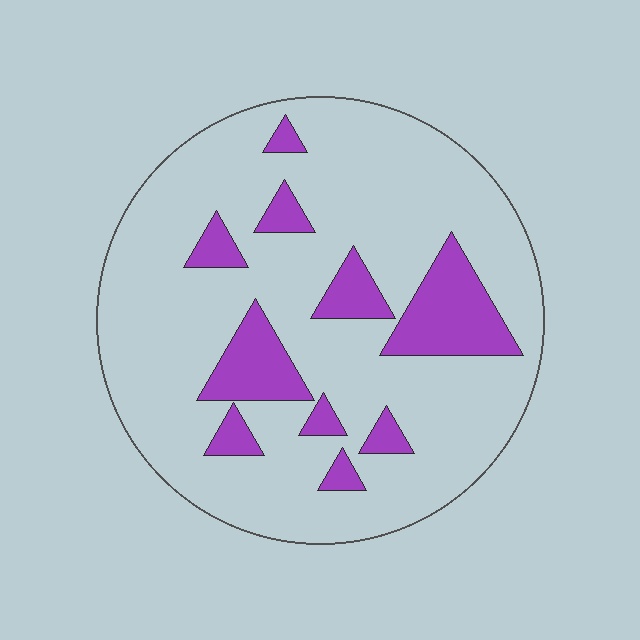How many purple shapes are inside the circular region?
10.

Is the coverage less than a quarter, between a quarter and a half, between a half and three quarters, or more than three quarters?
Less than a quarter.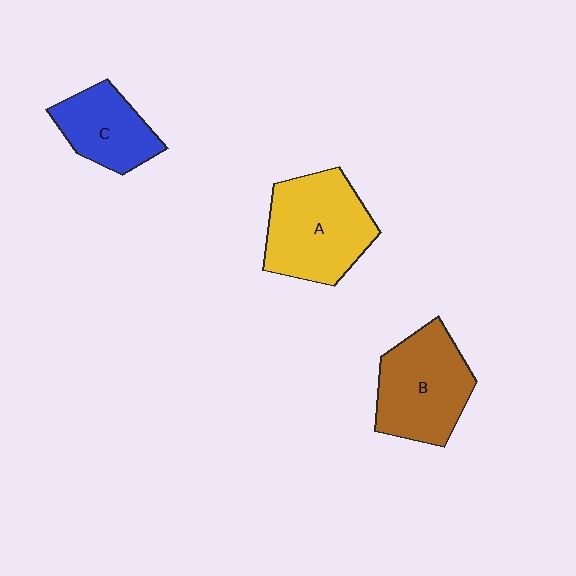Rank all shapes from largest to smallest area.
From largest to smallest: A (yellow), B (brown), C (blue).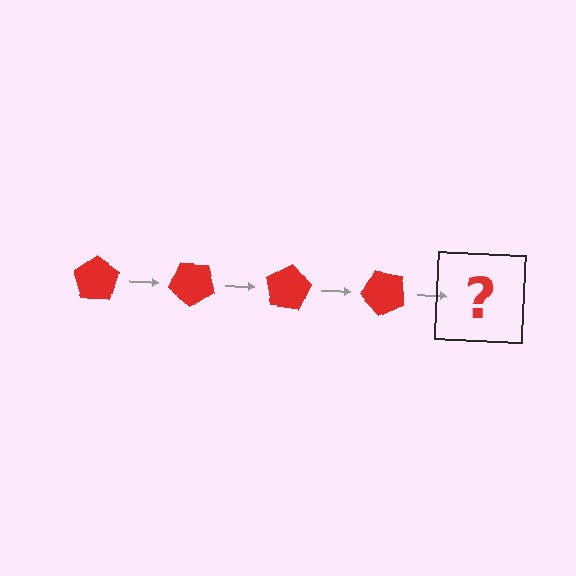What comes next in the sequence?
The next element should be a red pentagon rotated 160 degrees.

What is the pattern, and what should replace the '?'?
The pattern is that the pentagon rotates 40 degrees each step. The '?' should be a red pentagon rotated 160 degrees.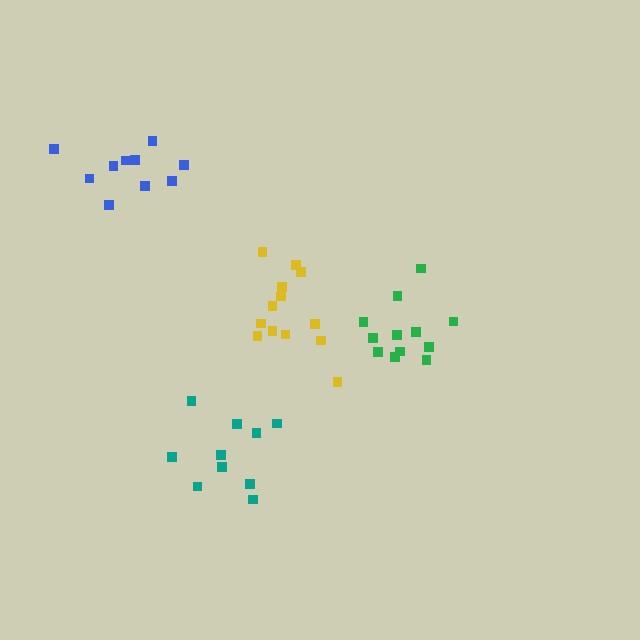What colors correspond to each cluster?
The clusters are colored: yellow, green, teal, blue.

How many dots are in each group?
Group 1: 13 dots, Group 2: 12 dots, Group 3: 10 dots, Group 4: 10 dots (45 total).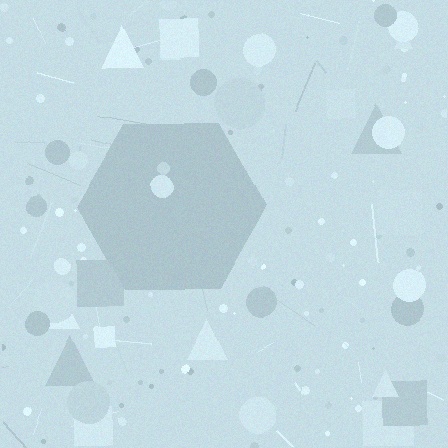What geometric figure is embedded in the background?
A hexagon is embedded in the background.